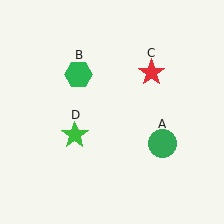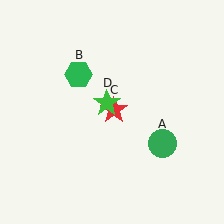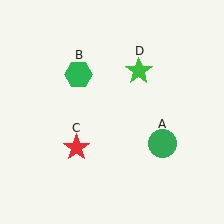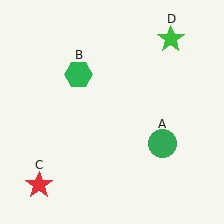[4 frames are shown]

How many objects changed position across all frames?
2 objects changed position: red star (object C), green star (object D).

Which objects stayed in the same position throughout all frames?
Green circle (object A) and green hexagon (object B) remained stationary.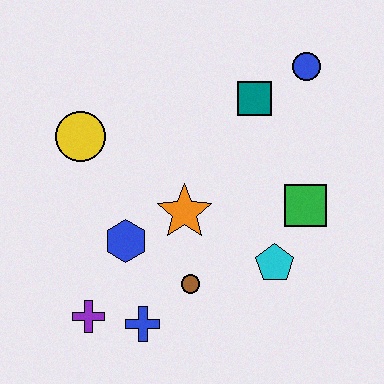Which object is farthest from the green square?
The purple cross is farthest from the green square.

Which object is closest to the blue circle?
The teal square is closest to the blue circle.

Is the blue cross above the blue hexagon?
No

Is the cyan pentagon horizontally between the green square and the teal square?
Yes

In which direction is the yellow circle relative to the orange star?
The yellow circle is to the left of the orange star.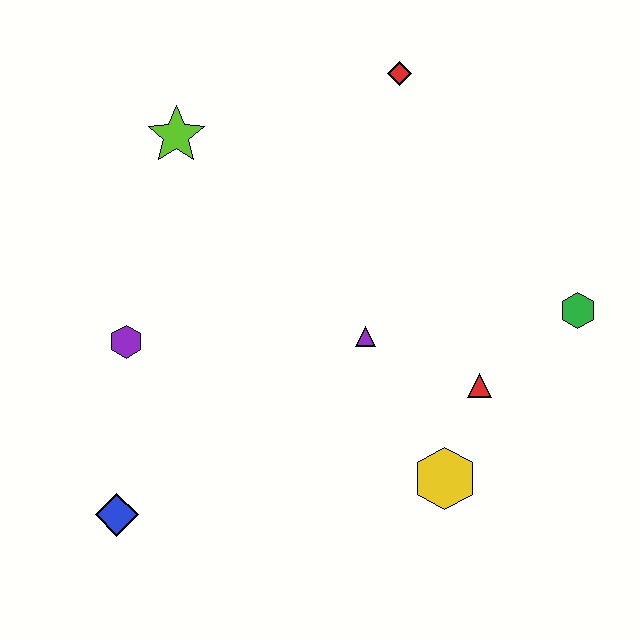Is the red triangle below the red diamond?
Yes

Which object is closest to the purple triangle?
The red triangle is closest to the purple triangle.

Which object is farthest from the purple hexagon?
The green hexagon is farthest from the purple hexagon.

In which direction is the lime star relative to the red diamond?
The lime star is to the left of the red diamond.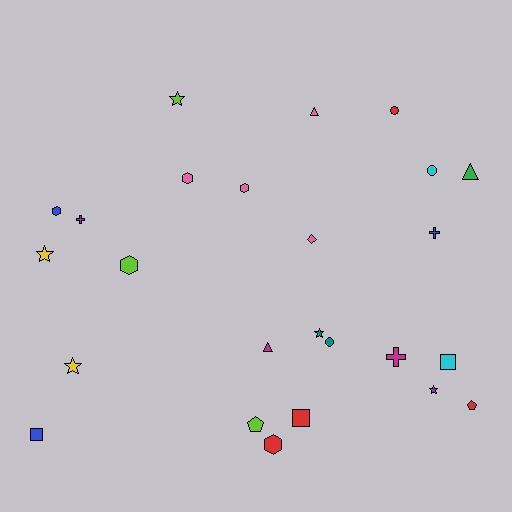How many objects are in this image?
There are 25 objects.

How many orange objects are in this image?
There are no orange objects.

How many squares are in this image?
There are 3 squares.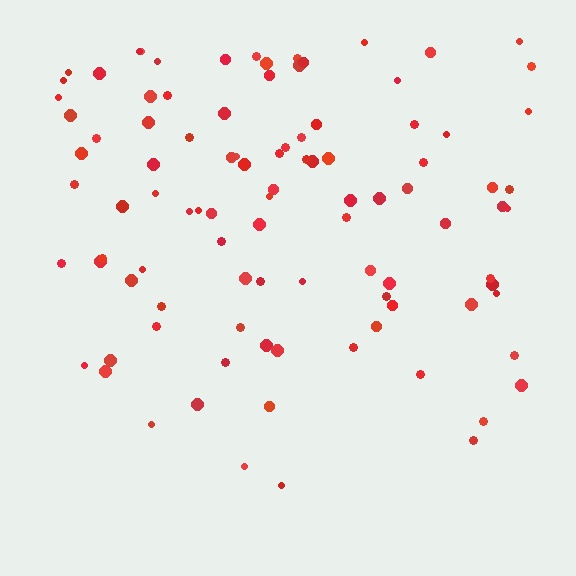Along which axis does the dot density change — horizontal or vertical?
Vertical.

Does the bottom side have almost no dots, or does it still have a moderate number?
Still a moderate number, just noticeably fewer than the top.